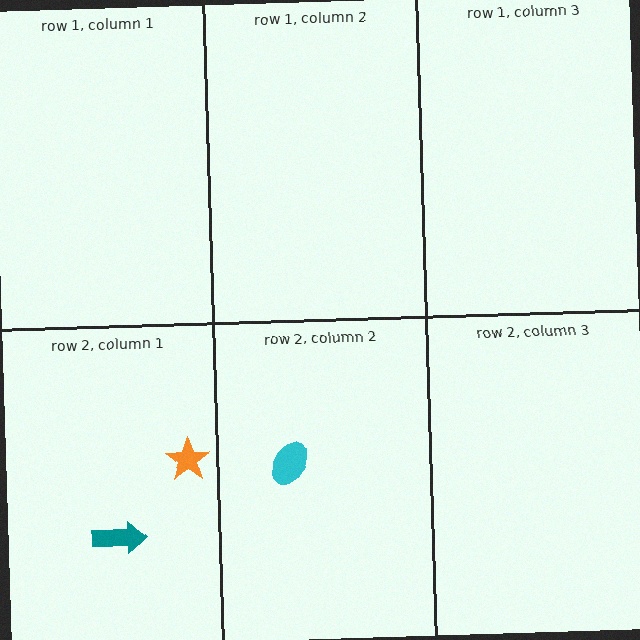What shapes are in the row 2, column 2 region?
The cyan ellipse.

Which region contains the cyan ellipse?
The row 2, column 2 region.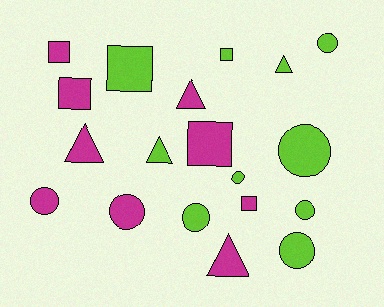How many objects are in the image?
There are 19 objects.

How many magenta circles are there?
There are 2 magenta circles.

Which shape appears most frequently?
Circle, with 8 objects.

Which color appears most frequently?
Lime, with 10 objects.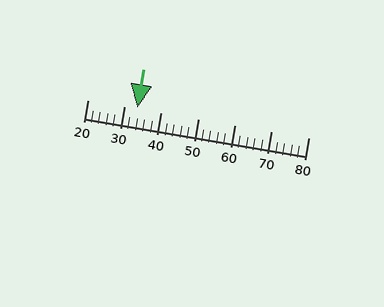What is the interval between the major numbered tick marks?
The major tick marks are spaced 10 units apart.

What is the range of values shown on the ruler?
The ruler shows values from 20 to 80.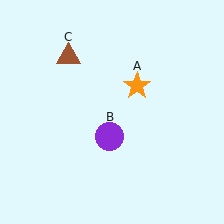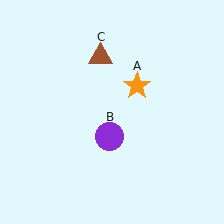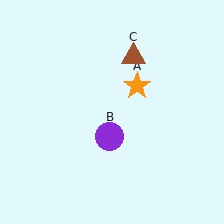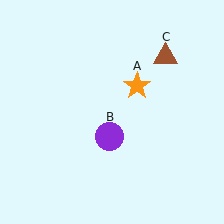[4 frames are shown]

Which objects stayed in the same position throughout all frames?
Orange star (object A) and purple circle (object B) remained stationary.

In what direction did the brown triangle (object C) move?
The brown triangle (object C) moved right.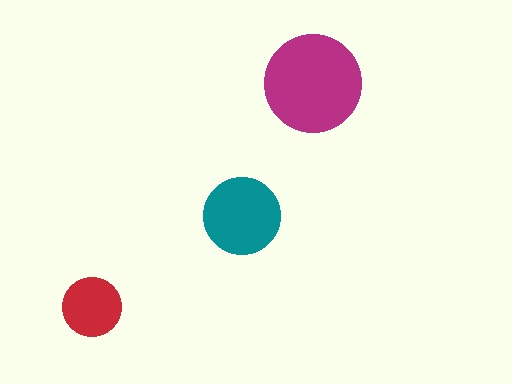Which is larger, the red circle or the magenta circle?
The magenta one.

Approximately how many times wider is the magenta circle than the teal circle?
About 1.5 times wider.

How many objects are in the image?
There are 3 objects in the image.